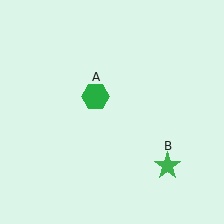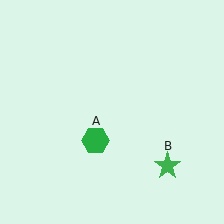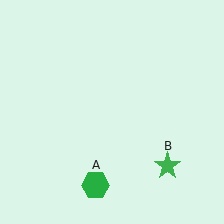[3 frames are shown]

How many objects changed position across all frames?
1 object changed position: green hexagon (object A).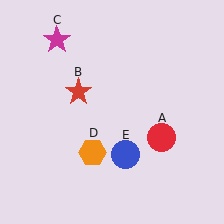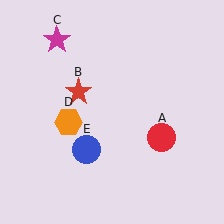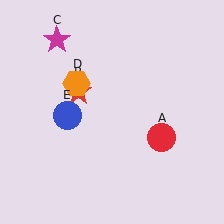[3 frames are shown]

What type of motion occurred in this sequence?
The orange hexagon (object D), blue circle (object E) rotated clockwise around the center of the scene.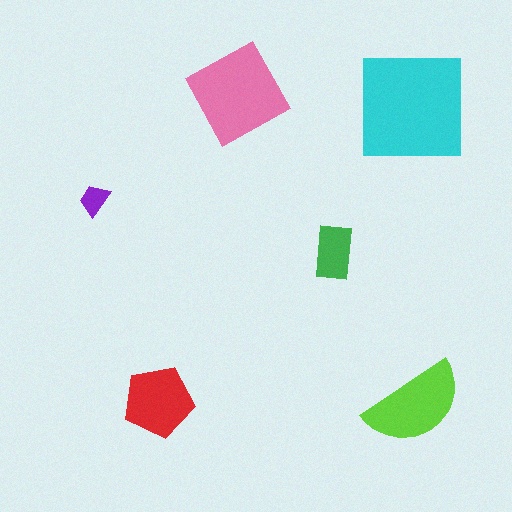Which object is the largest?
The cyan square.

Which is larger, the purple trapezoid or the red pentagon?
The red pentagon.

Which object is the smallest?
The purple trapezoid.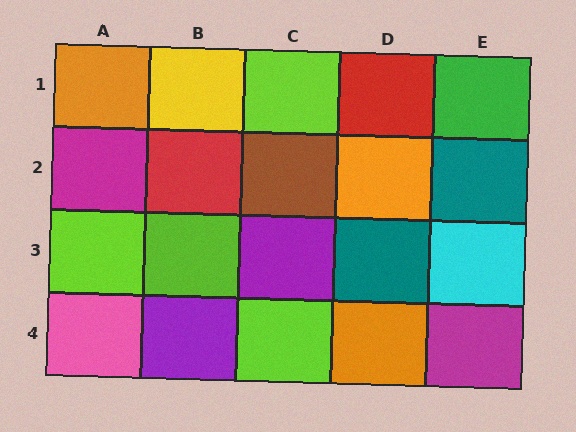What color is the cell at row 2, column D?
Orange.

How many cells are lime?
4 cells are lime.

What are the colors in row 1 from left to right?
Orange, yellow, lime, red, green.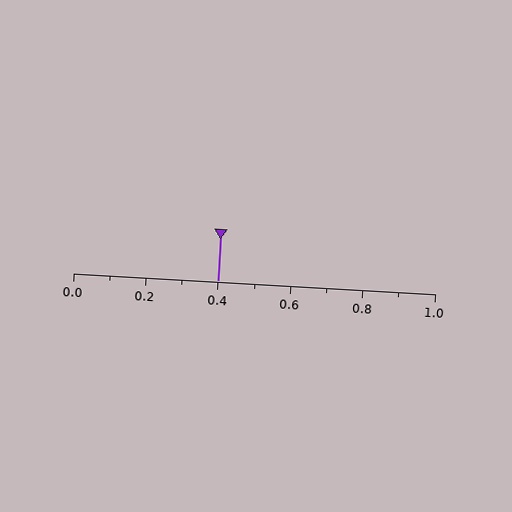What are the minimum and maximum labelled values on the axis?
The axis runs from 0.0 to 1.0.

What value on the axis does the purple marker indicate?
The marker indicates approximately 0.4.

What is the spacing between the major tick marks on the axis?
The major ticks are spaced 0.2 apart.